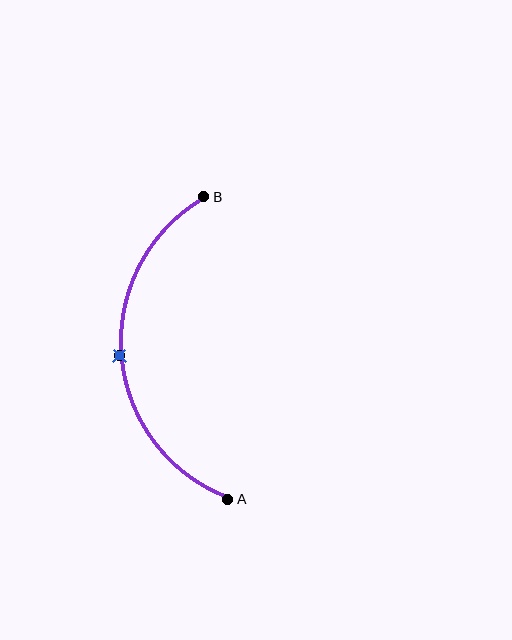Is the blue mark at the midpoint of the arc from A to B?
Yes. The blue mark lies on the arc at equal arc-length from both A and B — it is the arc midpoint.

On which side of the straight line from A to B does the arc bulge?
The arc bulges to the left of the straight line connecting A and B.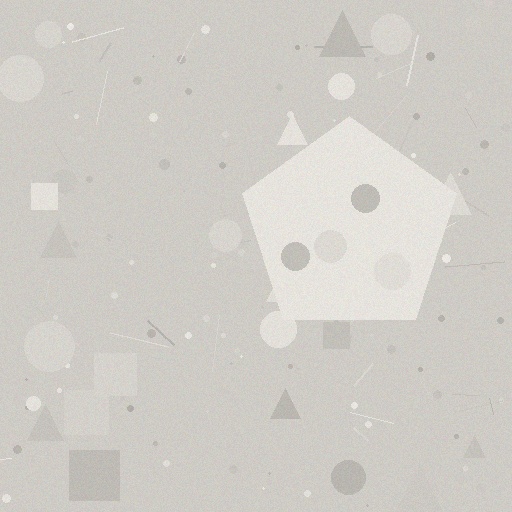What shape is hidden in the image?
A pentagon is hidden in the image.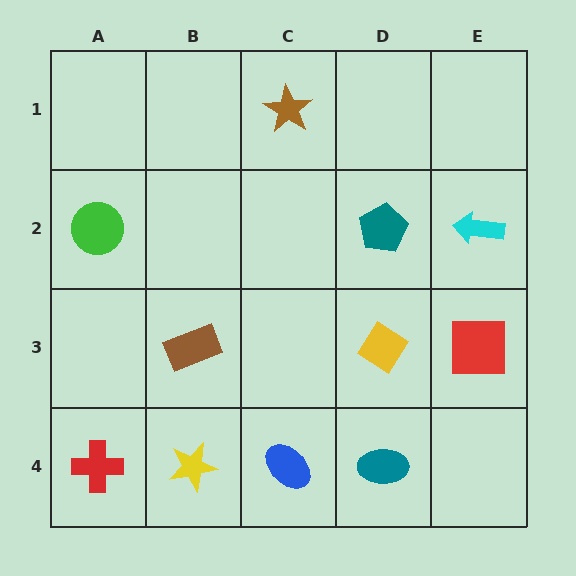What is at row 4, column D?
A teal ellipse.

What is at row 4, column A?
A red cross.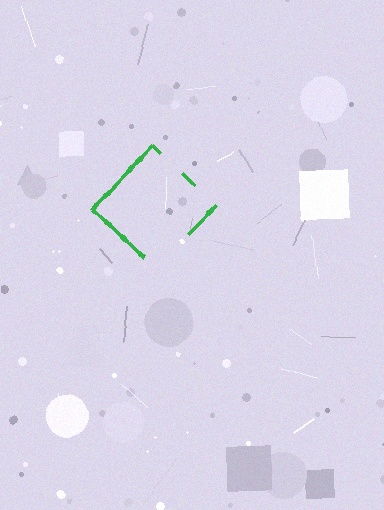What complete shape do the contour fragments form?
The contour fragments form a diamond.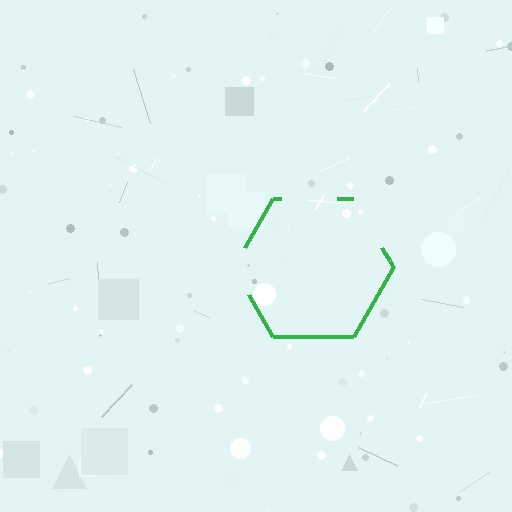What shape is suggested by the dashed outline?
The dashed outline suggests a hexagon.